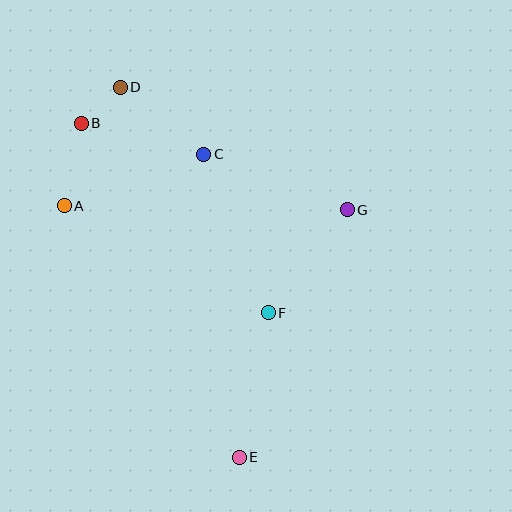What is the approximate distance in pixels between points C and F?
The distance between C and F is approximately 171 pixels.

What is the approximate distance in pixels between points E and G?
The distance between E and G is approximately 270 pixels.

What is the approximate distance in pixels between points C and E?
The distance between C and E is approximately 305 pixels.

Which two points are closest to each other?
Points B and D are closest to each other.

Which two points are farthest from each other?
Points D and E are farthest from each other.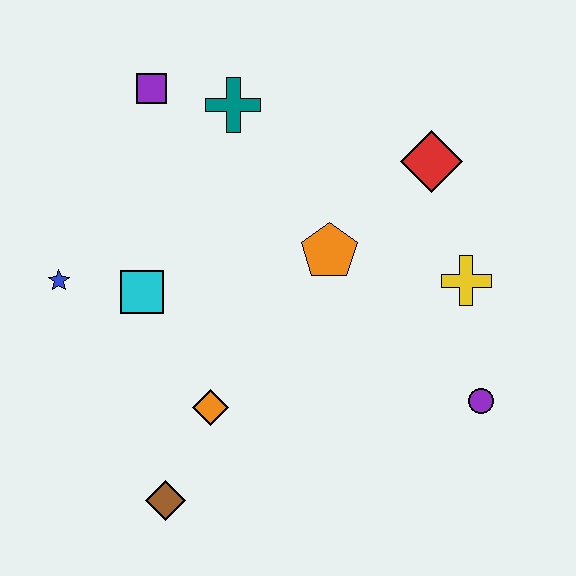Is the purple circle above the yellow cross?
No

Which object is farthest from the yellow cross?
The blue star is farthest from the yellow cross.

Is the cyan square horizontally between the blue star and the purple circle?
Yes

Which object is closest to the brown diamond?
The orange diamond is closest to the brown diamond.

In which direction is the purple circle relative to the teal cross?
The purple circle is below the teal cross.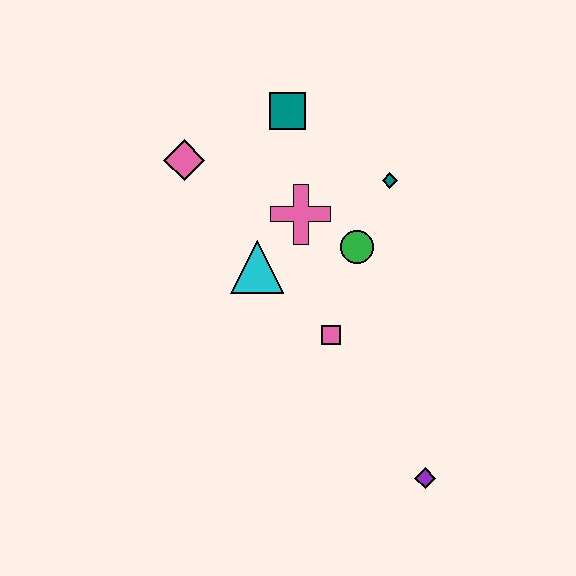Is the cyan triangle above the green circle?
No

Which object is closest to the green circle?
The pink cross is closest to the green circle.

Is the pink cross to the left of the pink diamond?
No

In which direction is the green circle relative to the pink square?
The green circle is above the pink square.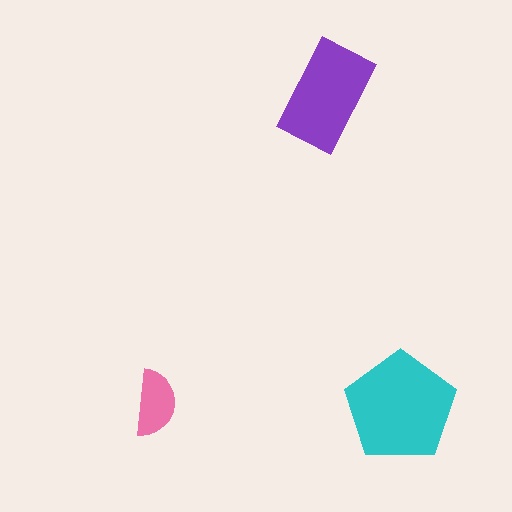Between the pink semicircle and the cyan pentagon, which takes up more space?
The cyan pentagon.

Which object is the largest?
The cyan pentagon.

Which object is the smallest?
The pink semicircle.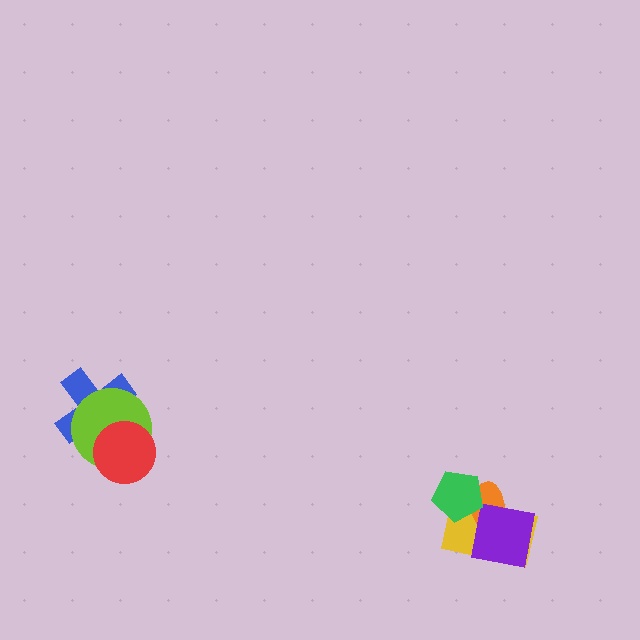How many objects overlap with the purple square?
2 objects overlap with the purple square.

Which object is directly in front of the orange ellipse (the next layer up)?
The purple square is directly in front of the orange ellipse.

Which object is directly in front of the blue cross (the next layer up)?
The lime circle is directly in front of the blue cross.